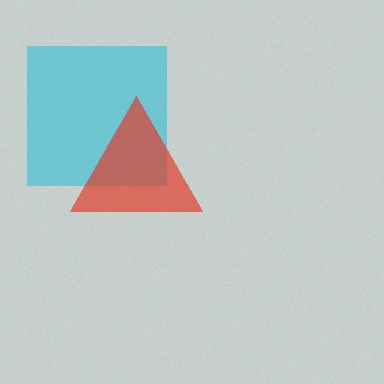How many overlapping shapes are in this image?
There are 2 overlapping shapes in the image.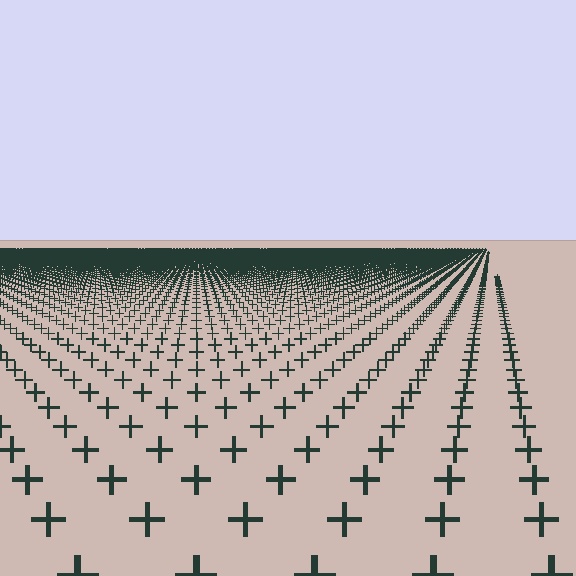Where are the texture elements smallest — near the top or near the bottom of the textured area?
Near the top.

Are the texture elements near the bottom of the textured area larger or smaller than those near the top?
Larger. Near the bottom, elements are closer to the viewer and appear at a bigger on-screen size.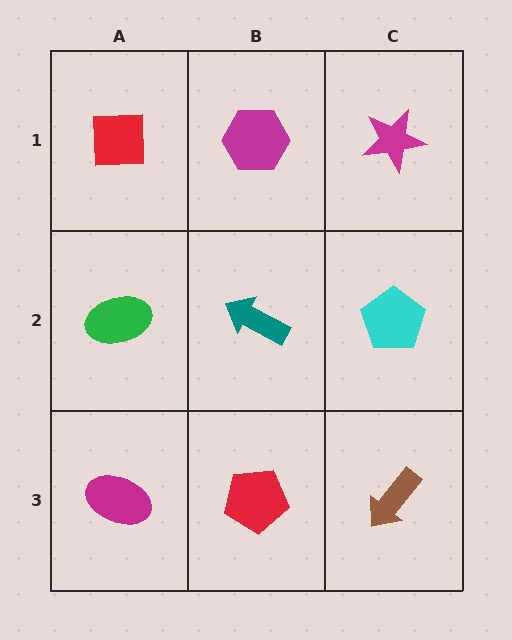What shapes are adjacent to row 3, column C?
A cyan pentagon (row 2, column C), a red pentagon (row 3, column B).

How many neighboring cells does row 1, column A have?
2.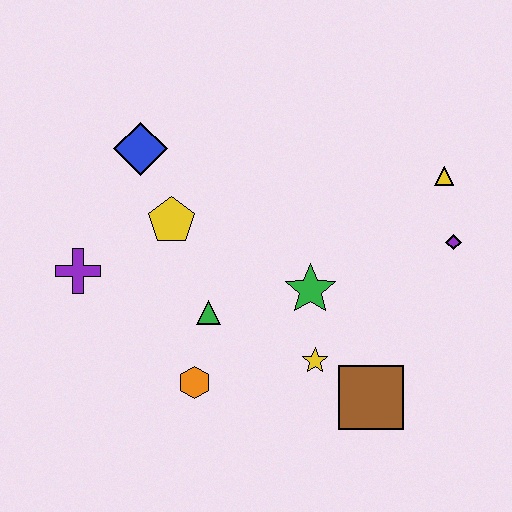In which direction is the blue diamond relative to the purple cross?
The blue diamond is above the purple cross.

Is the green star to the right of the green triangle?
Yes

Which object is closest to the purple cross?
The yellow pentagon is closest to the purple cross.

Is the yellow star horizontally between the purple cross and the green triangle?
No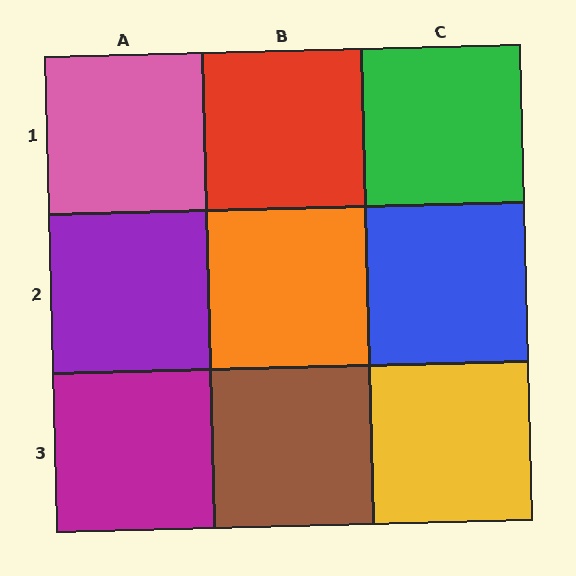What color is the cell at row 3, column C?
Yellow.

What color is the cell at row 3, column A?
Magenta.